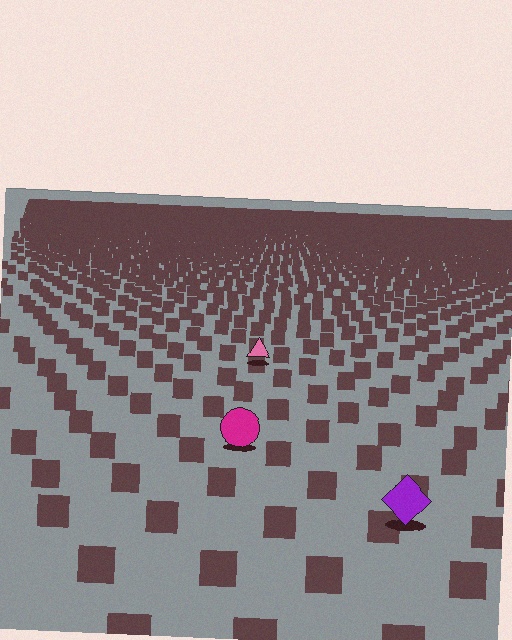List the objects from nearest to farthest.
From nearest to farthest: the purple diamond, the magenta circle, the pink triangle.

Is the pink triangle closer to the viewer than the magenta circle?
No. The magenta circle is closer — you can tell from the texture gradient: the ground texture is coarser near it.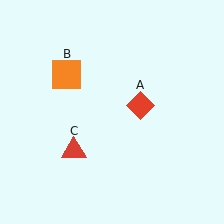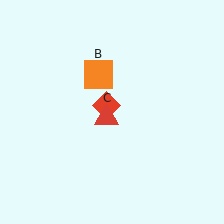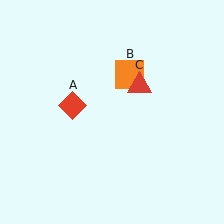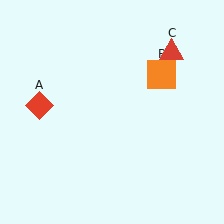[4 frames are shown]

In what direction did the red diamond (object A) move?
The red diamond (object A) moved left.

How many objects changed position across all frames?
3 objects changed position: red diamond (object A), orange square (object B), red triangle (object C).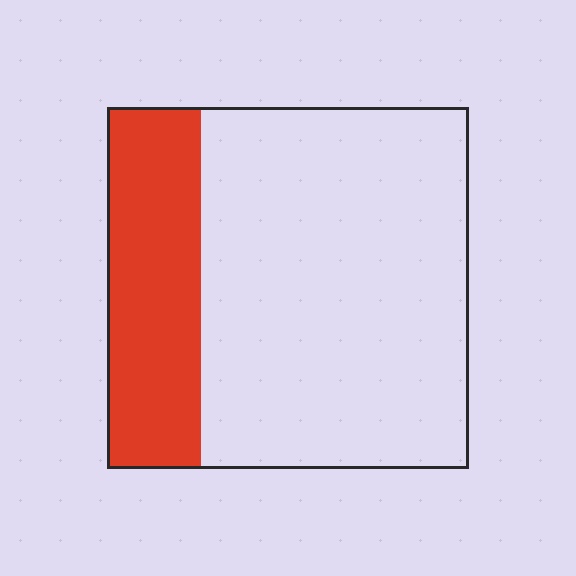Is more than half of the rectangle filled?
No.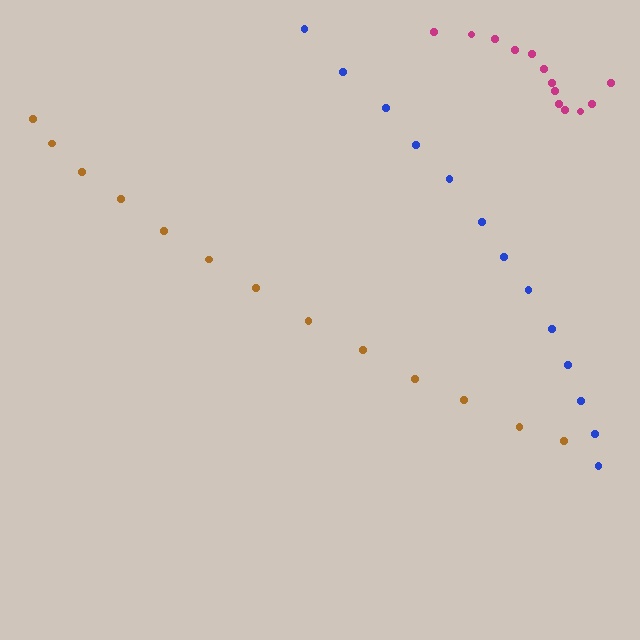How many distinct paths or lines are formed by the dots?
There are 3 distinct paths.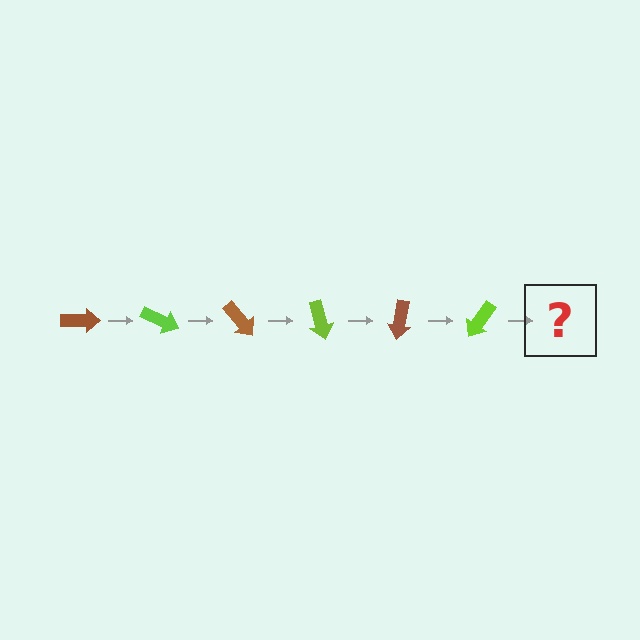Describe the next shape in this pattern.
It should be a brown arrow, rotated 150 degrees from the start.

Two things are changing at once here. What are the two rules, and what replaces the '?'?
The two rules are that it rotates 25 degrees each step and the color cycles through brown and lime. The '?' should be a brown arrow, rotated 150 degrees from the start.